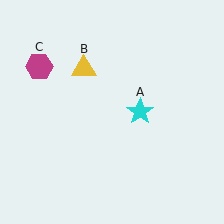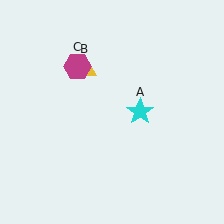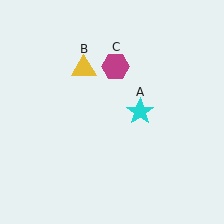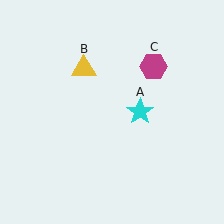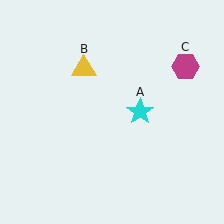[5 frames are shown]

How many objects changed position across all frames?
1 object changed position: magenta hexagon (object C).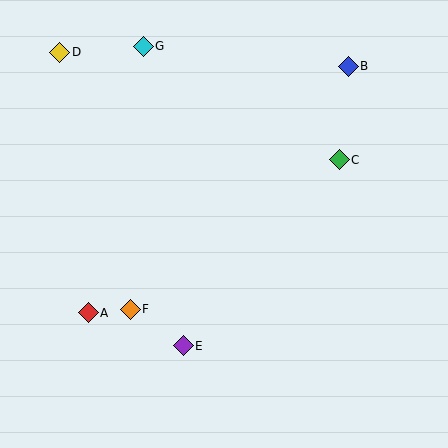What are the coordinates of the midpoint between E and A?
The midpoint between E and A is at (136, 329).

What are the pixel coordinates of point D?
Point D is at (60, 52).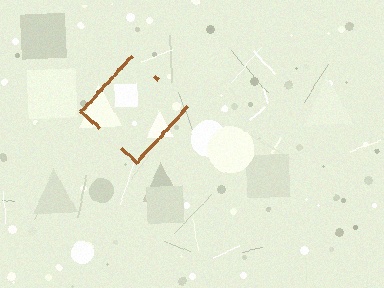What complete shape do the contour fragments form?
The contour fragments form a diamond.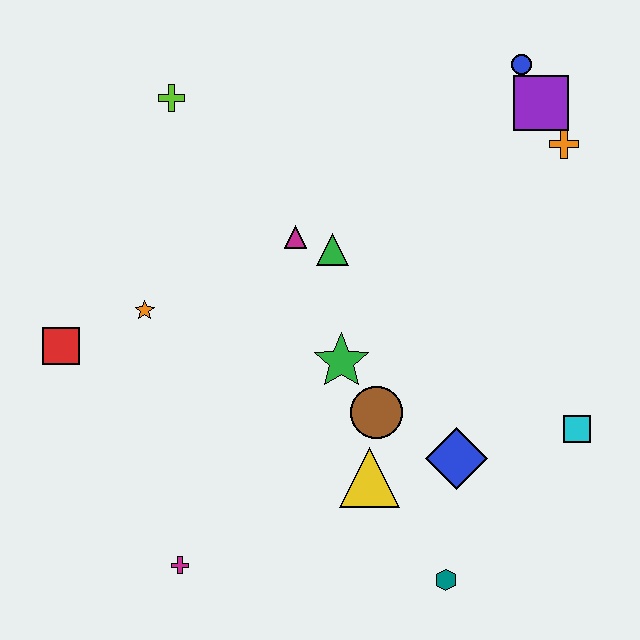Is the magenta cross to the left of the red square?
No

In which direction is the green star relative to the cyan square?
The green star is to the left of the cyan square.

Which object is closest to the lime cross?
The magenta triangle is closest to the lime cross.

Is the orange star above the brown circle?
Yes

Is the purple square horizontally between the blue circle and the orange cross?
Yes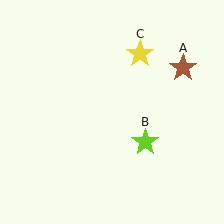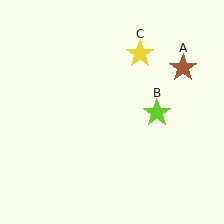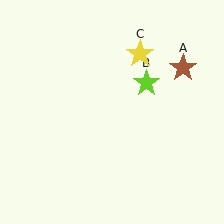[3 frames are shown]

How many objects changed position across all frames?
1 object changed position: lime star (object B).